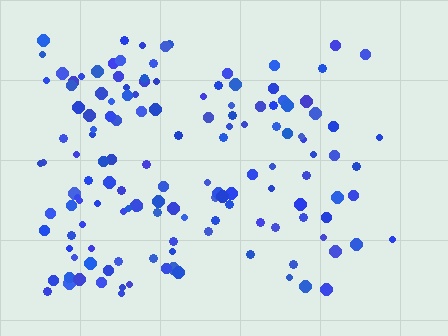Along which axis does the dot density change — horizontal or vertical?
Horizontal.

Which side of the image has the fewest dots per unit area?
The right.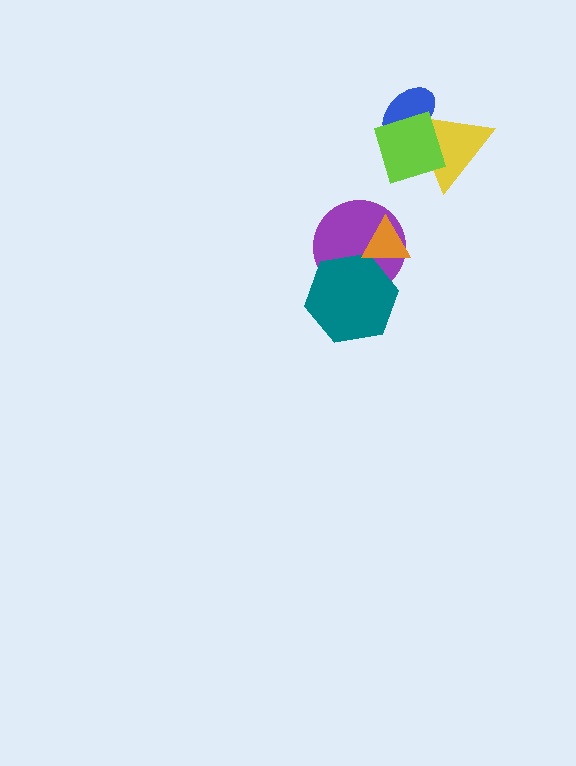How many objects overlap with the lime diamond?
2 objects overlap with the lime diamond.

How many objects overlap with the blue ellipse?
2 objects overlap with the blue ellipse.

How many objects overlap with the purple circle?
2 objects overlap with the purple circle.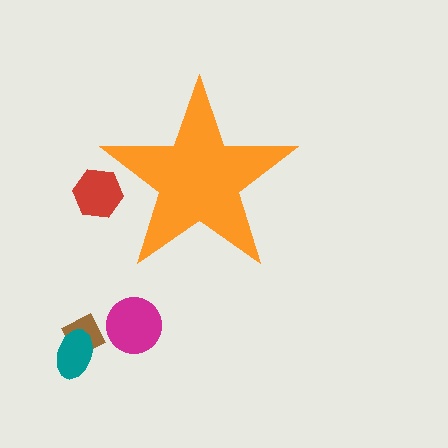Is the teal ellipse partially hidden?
No, the teal ellipse is fully visible.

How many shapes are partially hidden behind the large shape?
1 shape is partially hidden.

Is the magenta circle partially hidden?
No, the magenta circle is fully visible.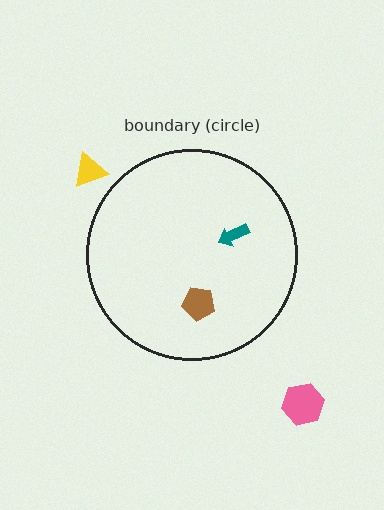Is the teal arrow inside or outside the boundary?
Inside.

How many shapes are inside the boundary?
2 inside, 2 outside.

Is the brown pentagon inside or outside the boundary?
Inside.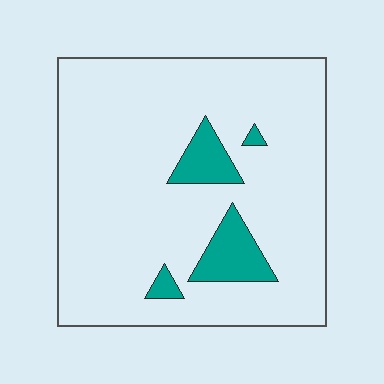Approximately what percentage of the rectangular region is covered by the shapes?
Approximately 10%.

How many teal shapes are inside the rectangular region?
4.